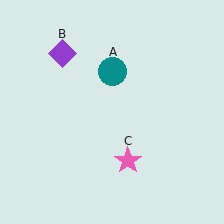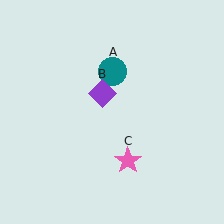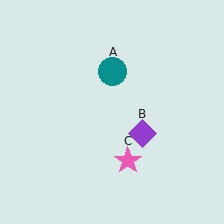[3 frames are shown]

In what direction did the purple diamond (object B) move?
The purple diamond (object B) moved down and to the right.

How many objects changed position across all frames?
1 object changed position: purple diamond (object B).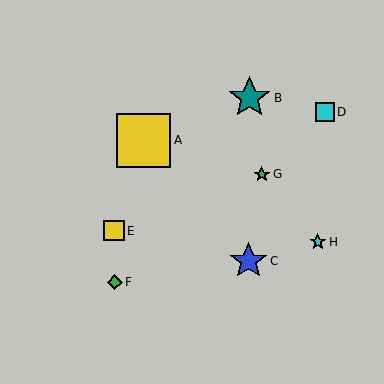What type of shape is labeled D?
Shape D is a cyan square.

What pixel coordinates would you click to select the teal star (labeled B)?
Click at (249, 98) to select the teal star B.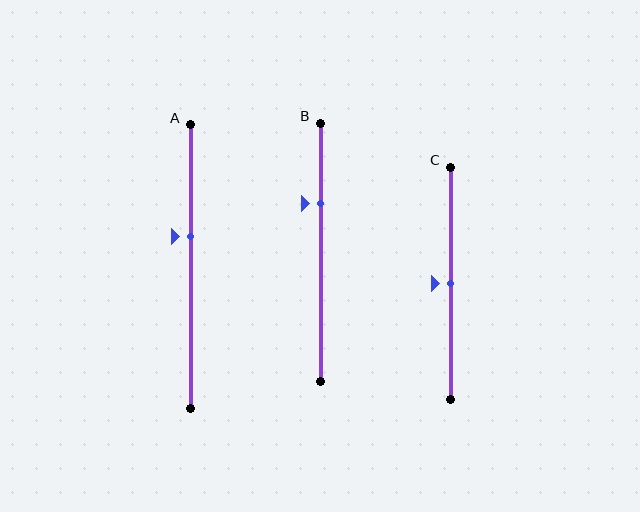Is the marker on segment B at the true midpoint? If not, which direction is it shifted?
No, the marker on segment B is shifted upward by about 19% of the segment length.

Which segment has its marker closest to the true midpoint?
Segment C has its marker closest to the true midpoint.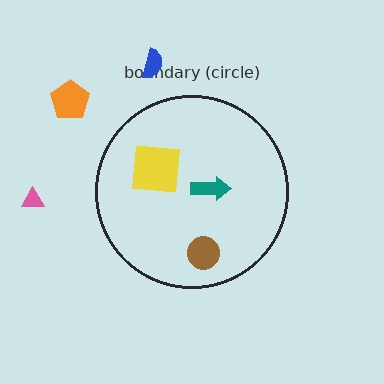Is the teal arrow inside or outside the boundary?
Inside.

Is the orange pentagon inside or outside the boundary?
Outside.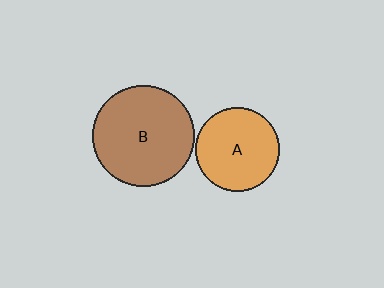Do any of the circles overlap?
No, none of the circles overlap.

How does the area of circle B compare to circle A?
Approximately 1.5 times.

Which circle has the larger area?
Circle B (brown).